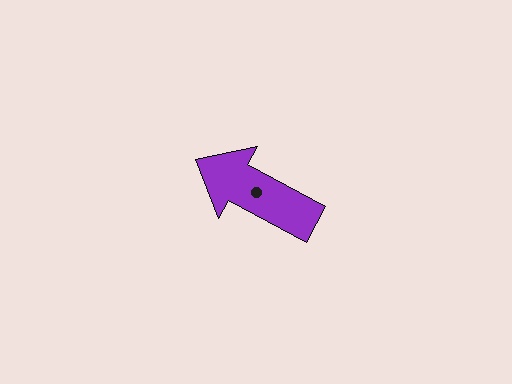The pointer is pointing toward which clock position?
Roughly 10 o'clock.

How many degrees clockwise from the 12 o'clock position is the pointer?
Approximately 299 degrees.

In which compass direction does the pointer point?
Northwest.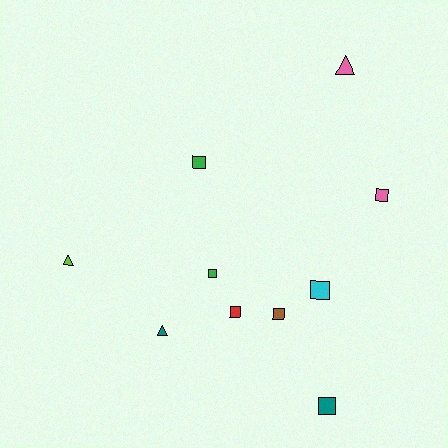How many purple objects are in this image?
There are no purple objects.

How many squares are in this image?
There are 7 squares.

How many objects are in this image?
There are 10 objects.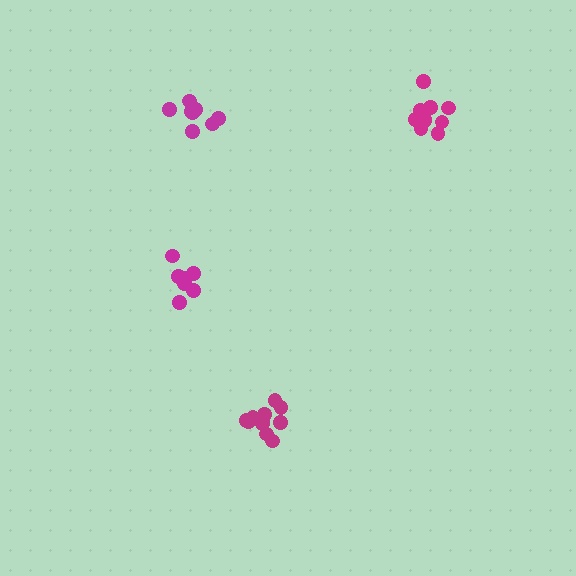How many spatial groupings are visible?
There are 4 spatial groupings.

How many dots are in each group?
Group 1: 7 dots, Group 2: 11 dots, Group 3: 11 dots, Group 4: 8 dots (37 total).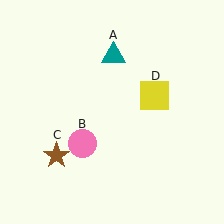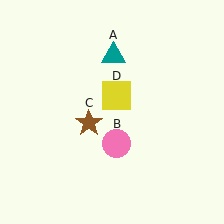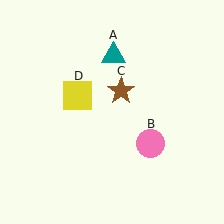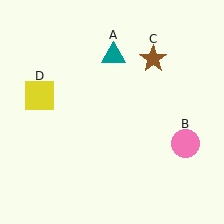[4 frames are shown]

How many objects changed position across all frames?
3 objects changed position: pink circle (object B), brown star (object C), yellow square (object D).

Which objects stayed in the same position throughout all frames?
Teal triangle (object A) remained stationary.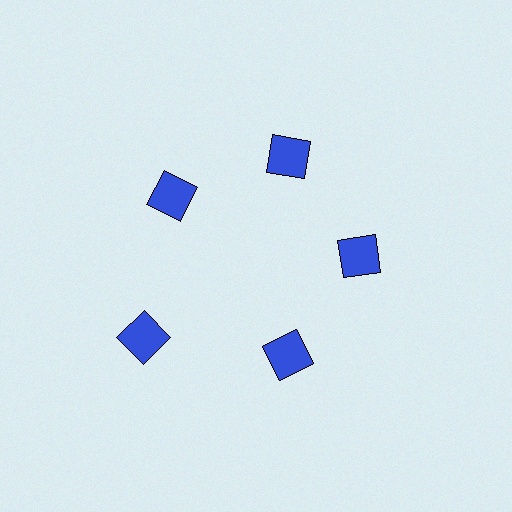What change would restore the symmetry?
The symmetry would be restored by moving it inward, back onto the ring so that all 5 squares sit at equal angles and equal distance from the center.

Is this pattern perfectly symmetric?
No. The 5 blue squares are arranged in a ring, but one element near the 8 o'clock position is pushed outward from the center, breaking the 5-fold rotational symmetry.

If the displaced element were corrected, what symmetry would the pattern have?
It would have 5-fold rotational symmetry — the pattern would map onto itself every 72 degrees.